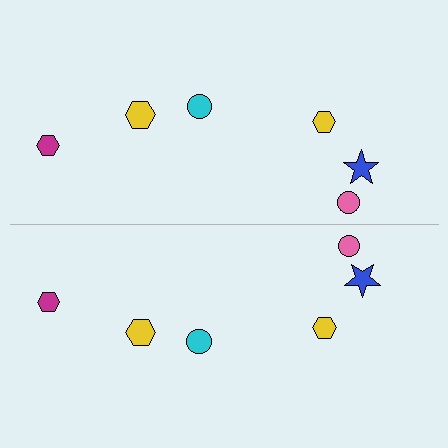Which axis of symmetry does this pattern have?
The pattern has a horizontal axis of symmetry running through the center of the image.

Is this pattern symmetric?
Yes, this pattern has bilateral (reflection) symmetry.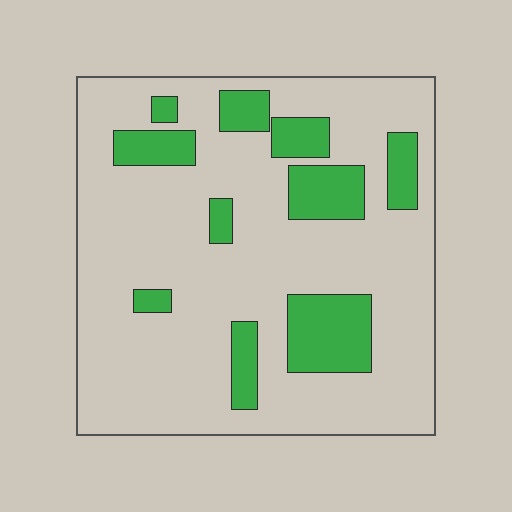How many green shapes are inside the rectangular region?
10.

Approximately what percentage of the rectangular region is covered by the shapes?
Approximately 20%.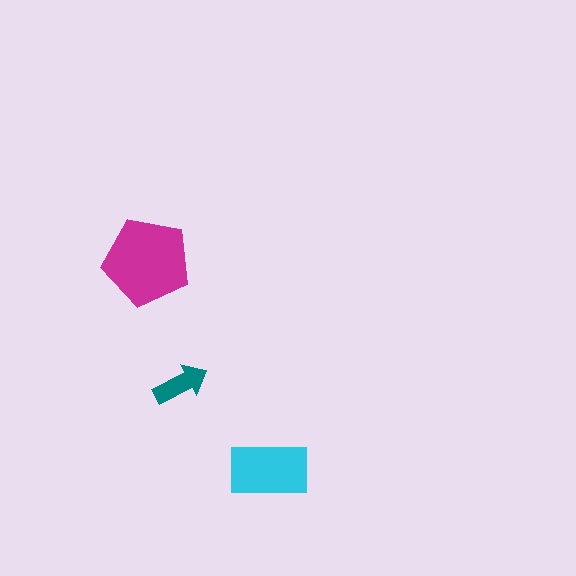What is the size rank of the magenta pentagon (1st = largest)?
1st.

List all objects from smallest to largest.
The teal arrow, the cyan rectangle, the magenta pentagon.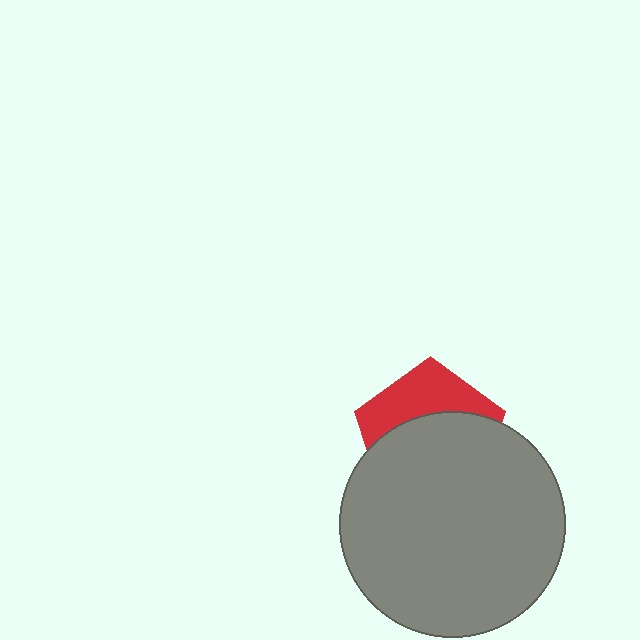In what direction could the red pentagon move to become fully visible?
The red pentagon could move up. That would shift it out from behind the gray circle entirely.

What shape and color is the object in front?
The object in front is a gray circle.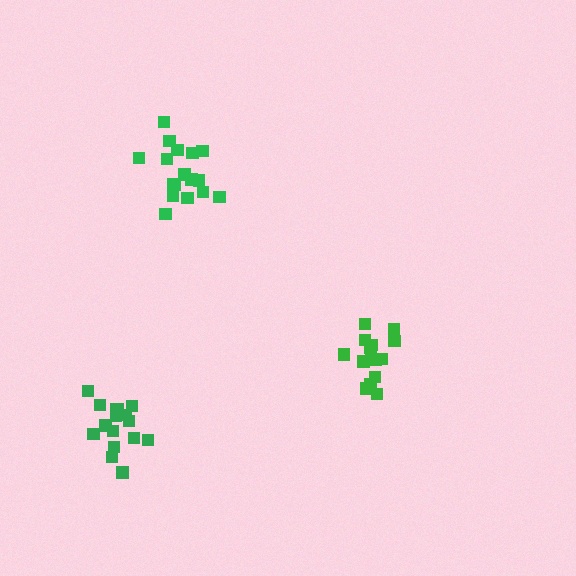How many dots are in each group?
Group 1: 15 dots, Group 2: 17 dots, Group 3: 18 dots (50 total).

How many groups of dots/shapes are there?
There are 3 groups.